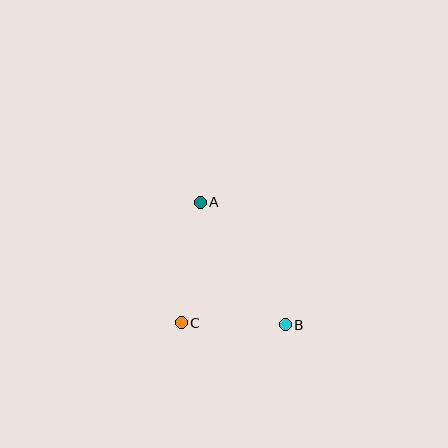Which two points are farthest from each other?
Points A and B are farthest from each other.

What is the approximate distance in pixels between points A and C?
The distance between A and C is approximately 122 pixels.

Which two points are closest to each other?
Points B and C are closest to each other.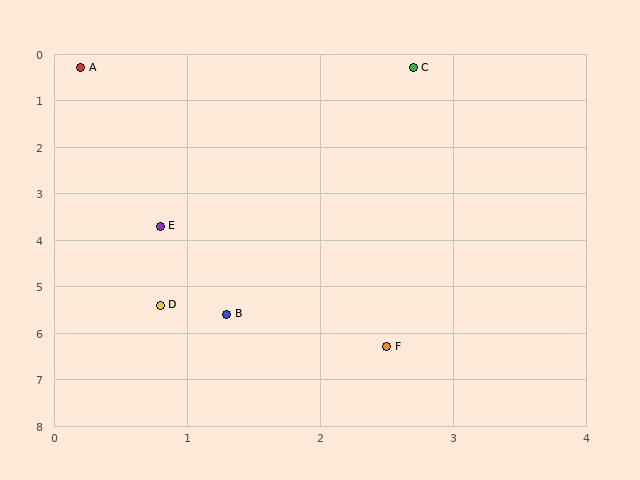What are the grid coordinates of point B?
Point B is at approximately (1.3, 5.6).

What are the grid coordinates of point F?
Point F is at approximately (2.5, 6.3).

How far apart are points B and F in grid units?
Points B and F are about 1.4 grid units apart.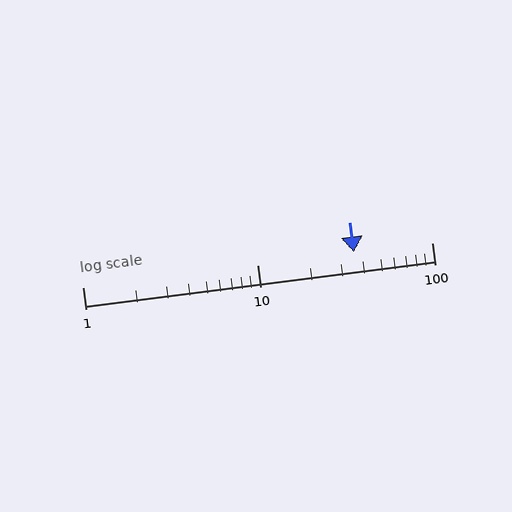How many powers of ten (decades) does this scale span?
The scale spans 2 decades, from 1 to 100.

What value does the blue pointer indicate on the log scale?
The pointer indicates approximately 36.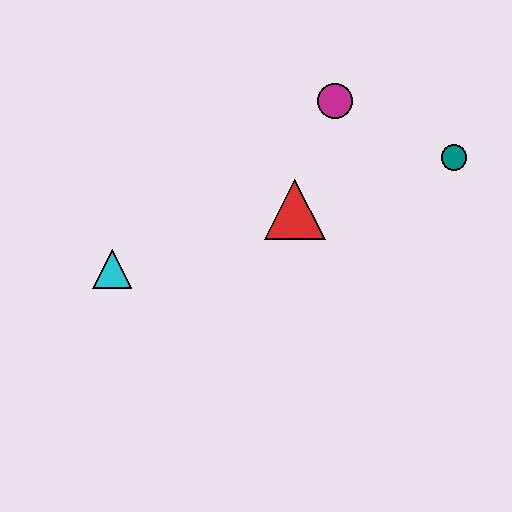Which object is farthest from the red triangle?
The cyan triangle is farthest from the red triangle.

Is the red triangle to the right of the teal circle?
No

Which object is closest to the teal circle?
The magenta circle is closest to the teal circle.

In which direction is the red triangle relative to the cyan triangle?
The red triangle is to the right of the cyan triangle.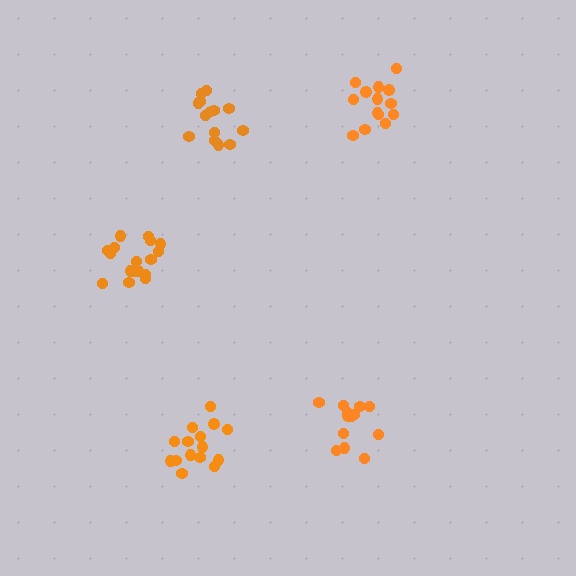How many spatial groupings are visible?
There are 5 spatial groupings.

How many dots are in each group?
Group 1: 13 dots, Group 2: 15 dots, Group 3: 14 dots, Group 4: 14 dots, Group 5: 17 dots (73 total).